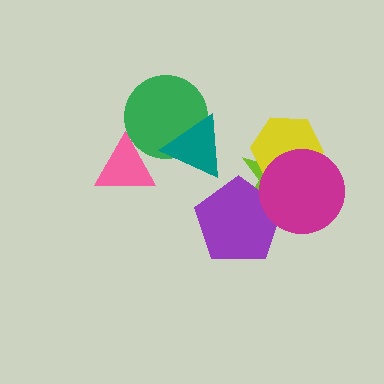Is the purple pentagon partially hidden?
Yes, it is partially covered by another shape.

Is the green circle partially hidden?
Yes, it is partially covered by another shape.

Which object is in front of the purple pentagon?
The magenta circle is in front of the purple pentagon.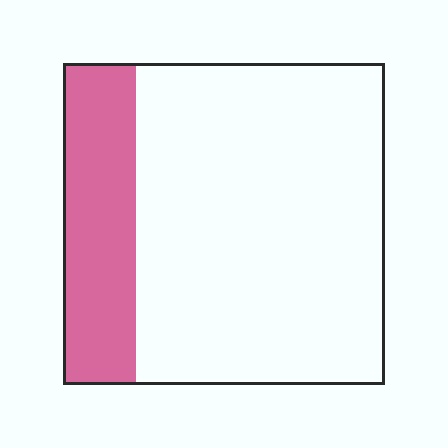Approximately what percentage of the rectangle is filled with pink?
Approximately 25%.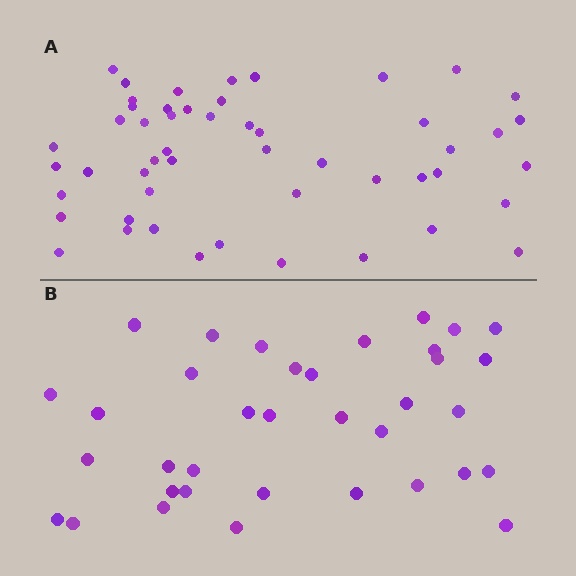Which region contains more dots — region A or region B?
Region A (the top region) has more dots.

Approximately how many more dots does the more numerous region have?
Region A has approximately 15 more dots than region B.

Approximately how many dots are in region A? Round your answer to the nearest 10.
About 50 dots. (The exact count is 51, which rounds to 50.)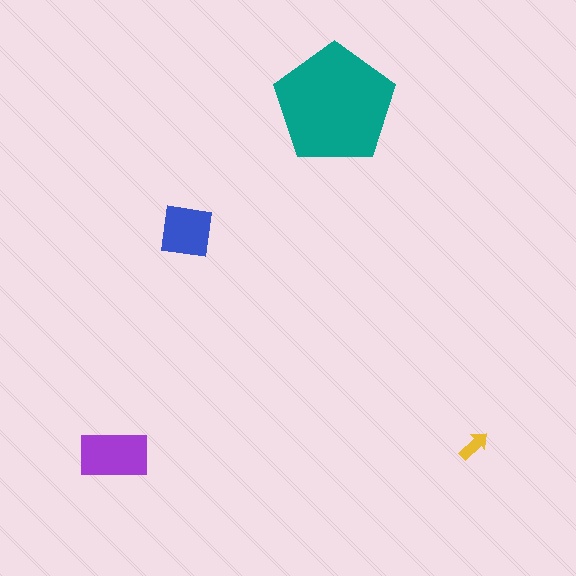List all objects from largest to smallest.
The teal pentagon, the purple rectangle, the blue square, the yellow arrow.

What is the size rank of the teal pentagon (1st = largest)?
1st.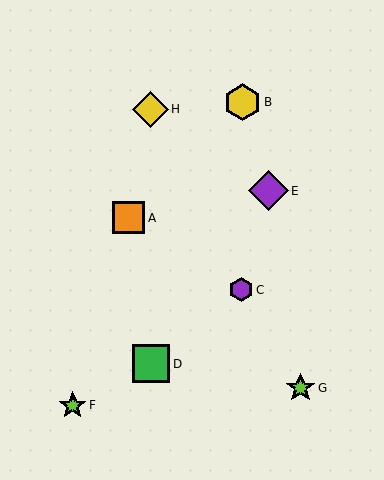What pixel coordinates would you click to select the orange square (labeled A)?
Click at (129, 218) to select the orange square A.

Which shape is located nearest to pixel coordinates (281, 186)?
The purple diamond (labeled E) at (268, 191) is nearest to that location.